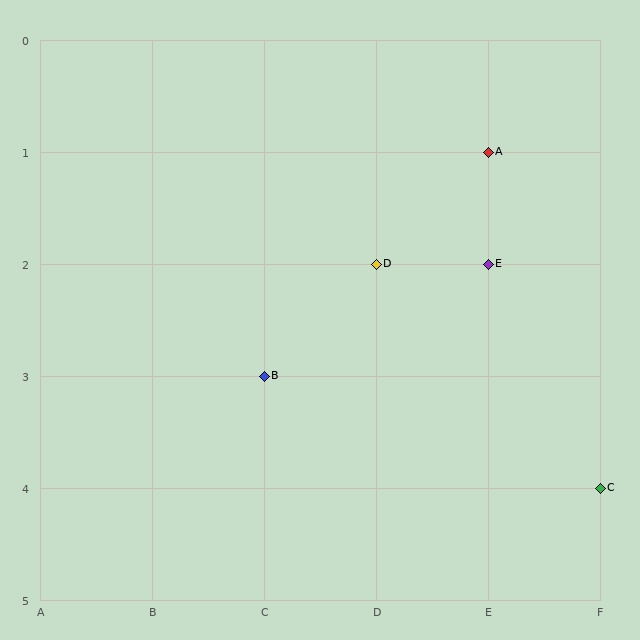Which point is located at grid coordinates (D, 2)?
Point D is at (D, 2).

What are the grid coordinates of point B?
Point B is at grid coordinates (C, 3).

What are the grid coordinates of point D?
Point D is at grid coordinates (D, 2).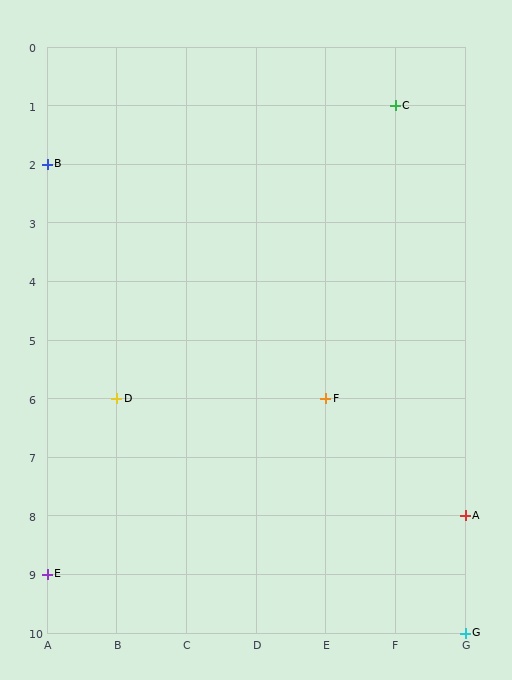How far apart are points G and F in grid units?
Points G and F are 2 columns and 4 rows apart (about 4.5 grid units diagonally).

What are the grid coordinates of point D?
Point D is at grid coordinates (B, 6).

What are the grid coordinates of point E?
Point E is at grid coordinates (A, 9).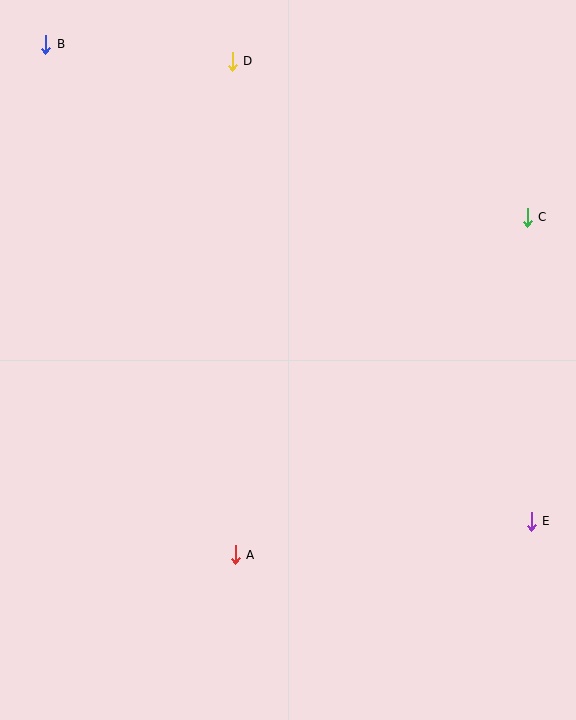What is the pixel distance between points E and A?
The distance between E and A is 298 pixels.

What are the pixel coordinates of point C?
Point C is at (527, 217).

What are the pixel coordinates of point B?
Point B is at (46, 44).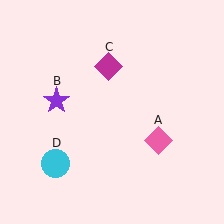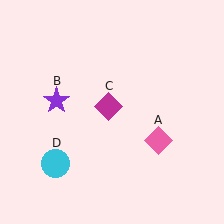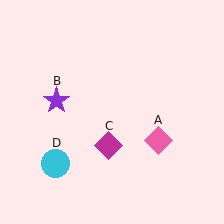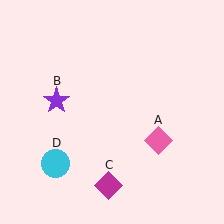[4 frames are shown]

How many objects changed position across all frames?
1 object changed position: magenta diamond (object C).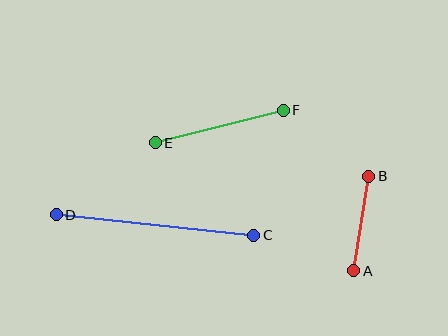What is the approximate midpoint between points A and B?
The midpoint is at approximately (361, 223) pixels.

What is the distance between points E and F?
The distance is approximately 132 pixels.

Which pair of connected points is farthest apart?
Points C and D are farthest apart.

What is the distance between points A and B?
The distance is approximately 95 pixels.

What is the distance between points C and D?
The distance is approximately 198 pixels.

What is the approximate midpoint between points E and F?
The midpoint is at approximately (219, 127) pixels.